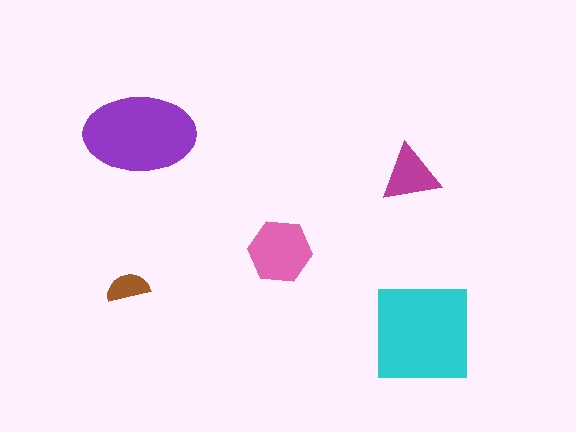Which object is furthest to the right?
The cyan square is rightmost.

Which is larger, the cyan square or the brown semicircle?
The cyan square.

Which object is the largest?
The cyan square.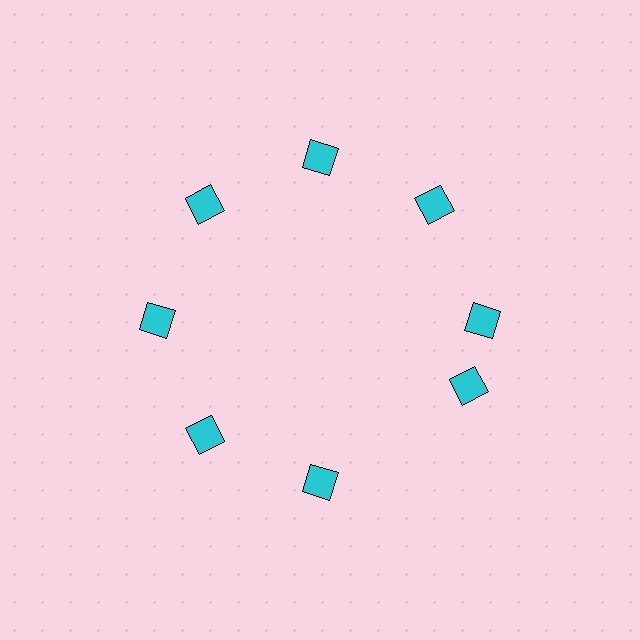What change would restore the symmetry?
The symmetry would be restored by rotating it back into even spacing with its neighbors so that all 8 diamonds sit at equal angles and equal distance from the center.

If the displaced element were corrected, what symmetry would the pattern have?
It would have 8-fold rotational symmetry — the pattern would map onto itself every 45 degrees.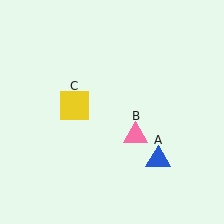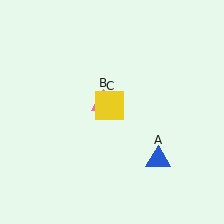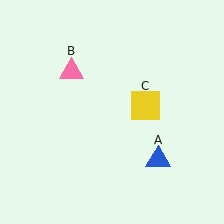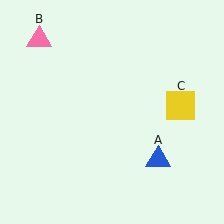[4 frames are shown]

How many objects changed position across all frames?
2 objects changed position: pink triangle (object B), yellow square (object C).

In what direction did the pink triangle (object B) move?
The pink triangle (object B) moved up and to the left.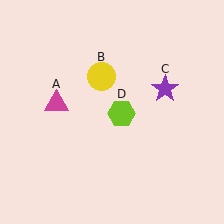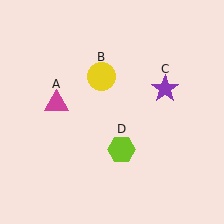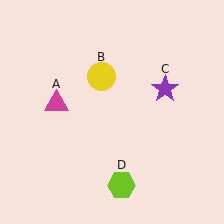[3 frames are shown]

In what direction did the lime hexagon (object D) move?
The lime hexagon (object D) moved down.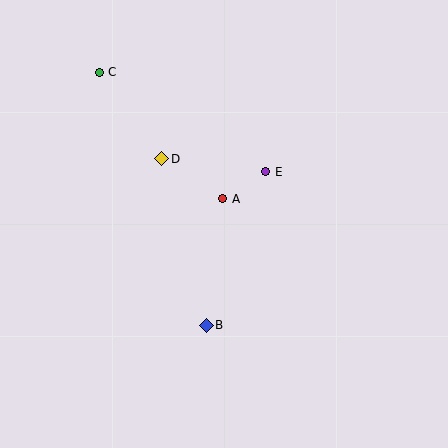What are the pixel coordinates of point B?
Point B is at (206, 325).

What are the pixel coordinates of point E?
Point E is at (266, 172).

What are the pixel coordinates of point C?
Point C is at (99, 72).